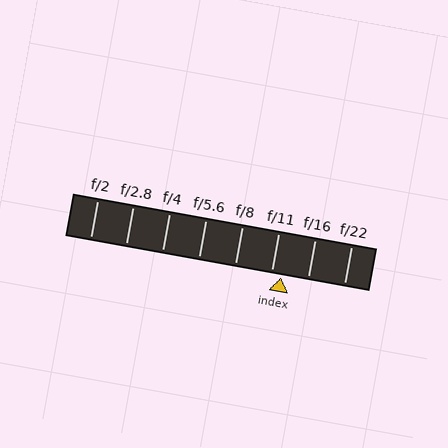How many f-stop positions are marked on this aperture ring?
There are 8 f-stop positions marked.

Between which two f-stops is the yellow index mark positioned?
The index mark is between f/11 and f/16.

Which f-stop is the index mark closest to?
The index mark is closest to f/11.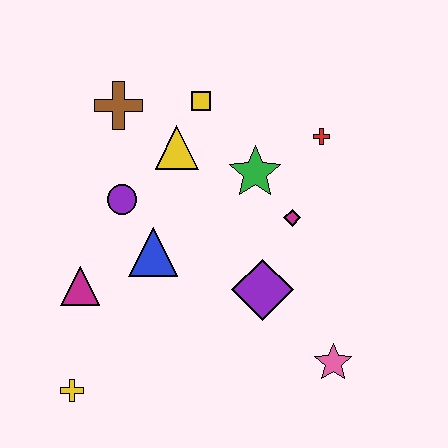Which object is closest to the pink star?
The purple diamond is closest to the pink star.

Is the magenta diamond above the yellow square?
No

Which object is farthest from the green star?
The yellow cross is farthest from the green star.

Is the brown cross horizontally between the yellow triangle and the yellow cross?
Yes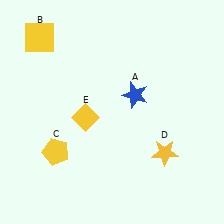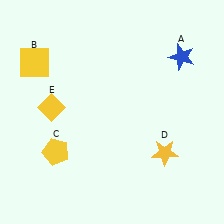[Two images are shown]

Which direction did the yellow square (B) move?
The yellow square (B) moved down.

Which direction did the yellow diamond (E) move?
The yellow diamond (E) moved left.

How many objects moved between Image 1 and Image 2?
3 objects moved between the two images.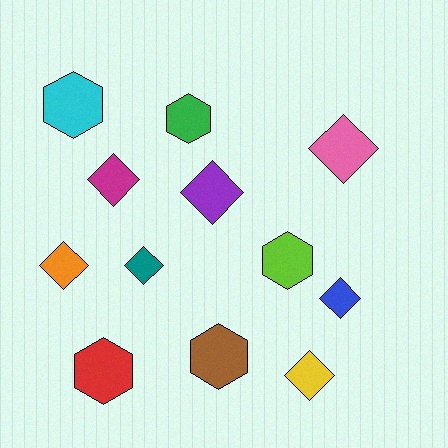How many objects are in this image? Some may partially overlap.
There are 12 objects.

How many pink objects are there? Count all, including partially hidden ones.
There is 1 pink object.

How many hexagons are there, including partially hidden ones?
There are 5 hexagons.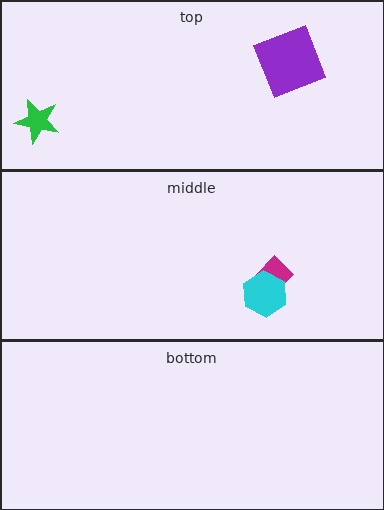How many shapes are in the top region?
2.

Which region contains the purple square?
The top region.